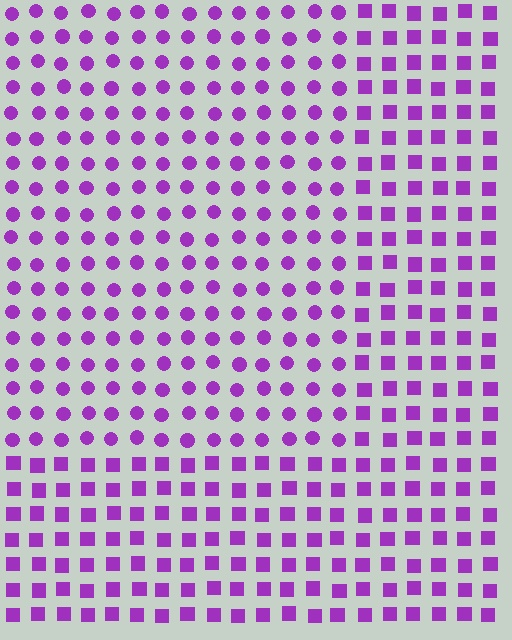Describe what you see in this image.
The image is filled with small purple elements arranged in a uniform grid. A rectangle-shaped region contains circles, while the surrounding area contains squares. The boundary is defined purely by the change in element shape.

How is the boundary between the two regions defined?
The boundary is defined by a change in element shape: circles inside vs. squares outside. All elements share the same color and spacing.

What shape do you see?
I see a rectangle.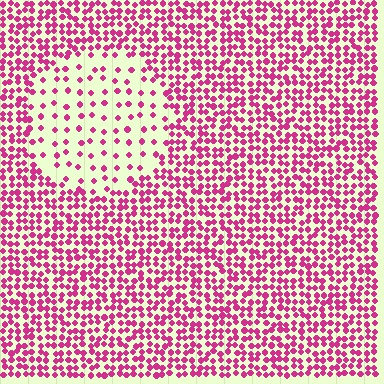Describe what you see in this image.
The image contains small magenta elements arranged at two different densities. A circle-shaped region is visible where the elements are less densely packed than the surrounding area.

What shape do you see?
I see a circle.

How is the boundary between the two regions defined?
The boundary is defined by a change in element density (approximately 2.9x ratio). All elements are the same color, size, and shape.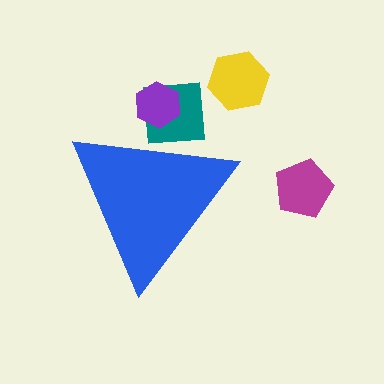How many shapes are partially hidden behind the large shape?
2 shapes are partially hidden.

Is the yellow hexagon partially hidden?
No, the yellow hexagon is fully visible.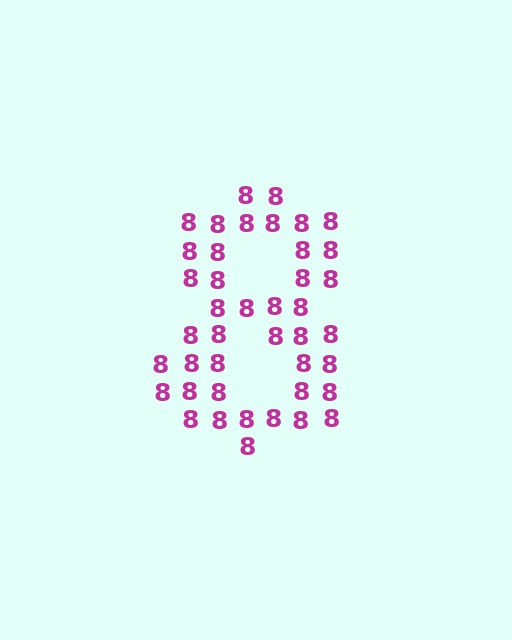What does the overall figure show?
The overall figure shows the digit 8.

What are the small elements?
The small elements are digit 8's.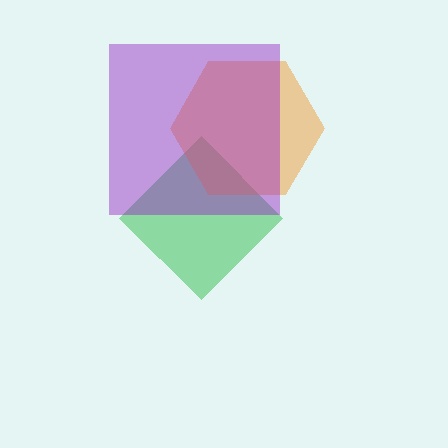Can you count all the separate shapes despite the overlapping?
Yes, there are 3 separate shapes.